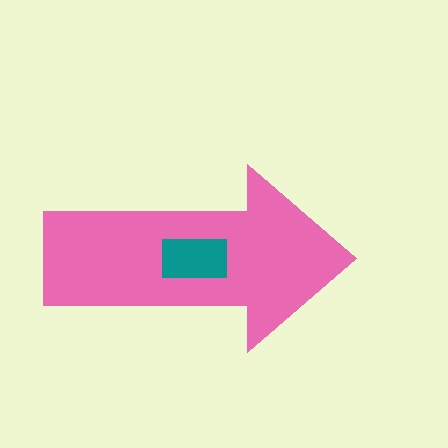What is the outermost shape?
The pink arrow.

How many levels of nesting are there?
2.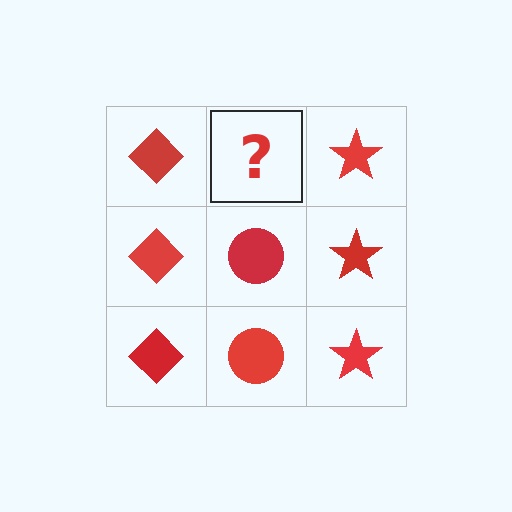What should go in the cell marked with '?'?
The missing cell should contain a red circle.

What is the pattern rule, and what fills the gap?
The rule is that each column has a consistent shape. The gap should be filled with a red circle.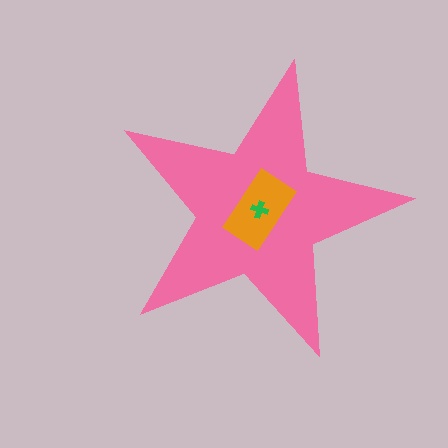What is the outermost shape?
The pink star.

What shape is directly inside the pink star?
The orange rectangle.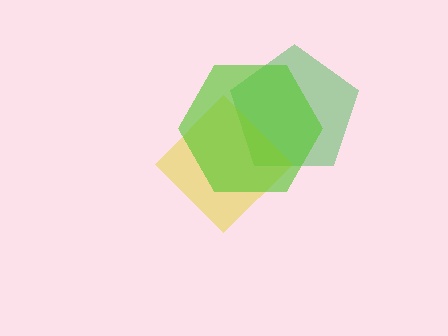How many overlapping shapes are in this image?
There are 3 overlapping shapes in the image.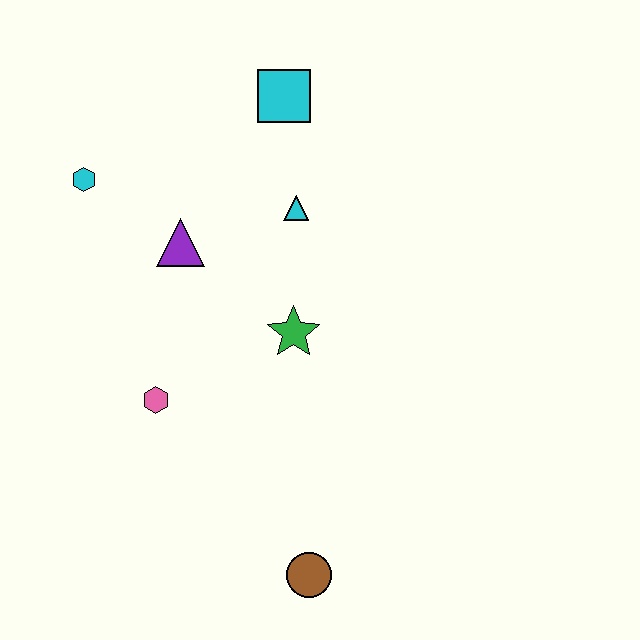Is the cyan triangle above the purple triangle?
Yes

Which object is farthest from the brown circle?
The cyan square is farthest from the brown circle.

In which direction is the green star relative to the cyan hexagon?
The green star is to the right of the cyan hexagon.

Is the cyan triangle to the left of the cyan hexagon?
No